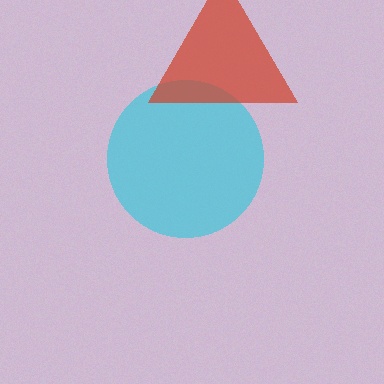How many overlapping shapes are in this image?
There are 2 overlapping shapes in the image.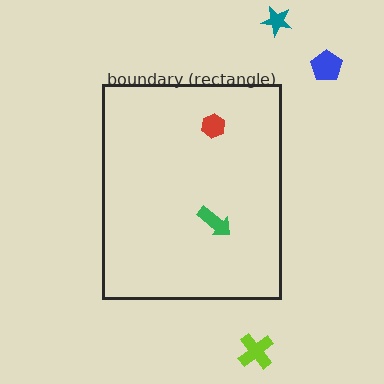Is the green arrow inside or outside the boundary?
Inside.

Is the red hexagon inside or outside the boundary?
Inside.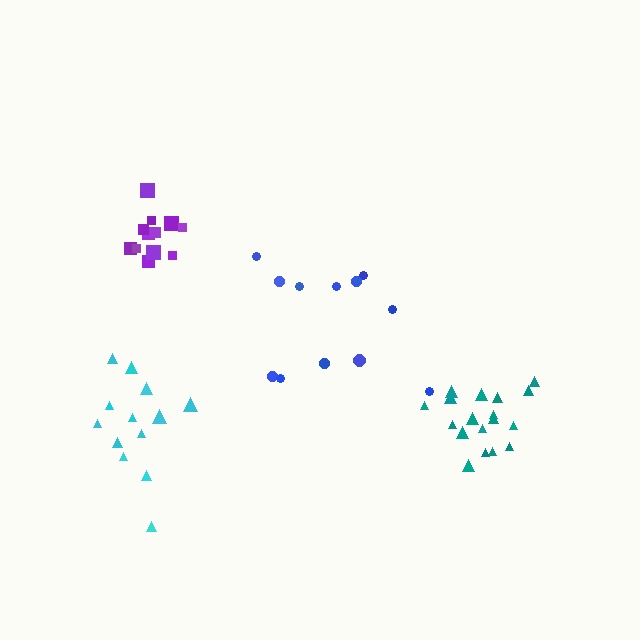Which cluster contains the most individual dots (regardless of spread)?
Teal (18).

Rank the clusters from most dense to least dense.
teal, purple, cyan, blue.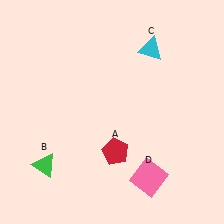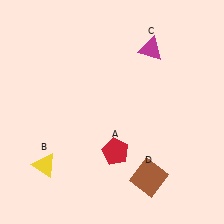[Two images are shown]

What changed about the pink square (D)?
In Image 1, D is pink. In Image 2, it changed to brown.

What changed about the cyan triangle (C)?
In Image 1, C is cyan. In Image 2, it changed to magenta.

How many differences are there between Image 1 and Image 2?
There are 3 differences between the two images.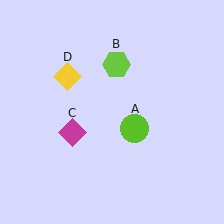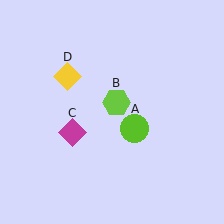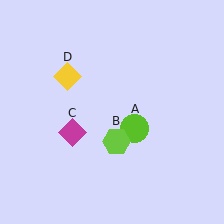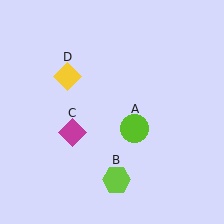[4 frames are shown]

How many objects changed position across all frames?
1 object changed position: lime hexagon (object B).